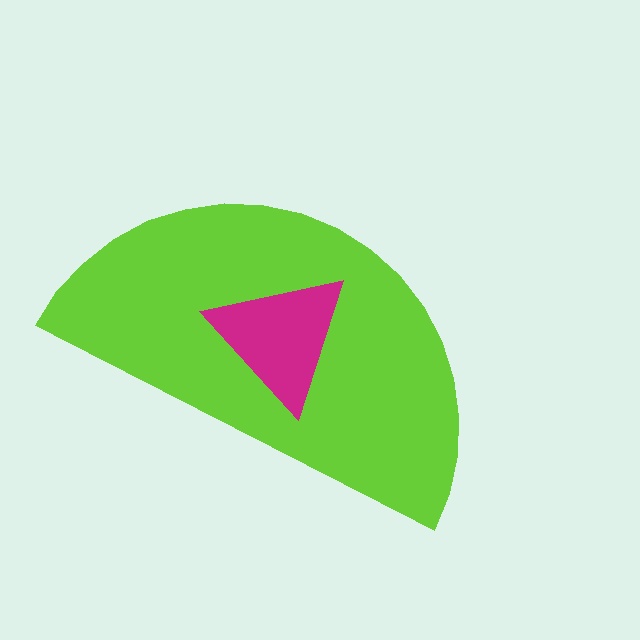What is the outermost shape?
The lime semicircle.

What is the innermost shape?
The magenta triangle.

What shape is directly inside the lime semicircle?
The magenta triangle.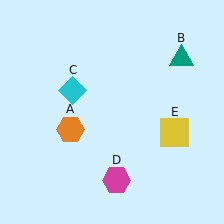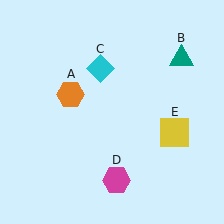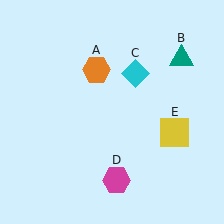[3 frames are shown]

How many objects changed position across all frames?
2 objects changed position: orange hexagon (object A), cyan diamond (object C).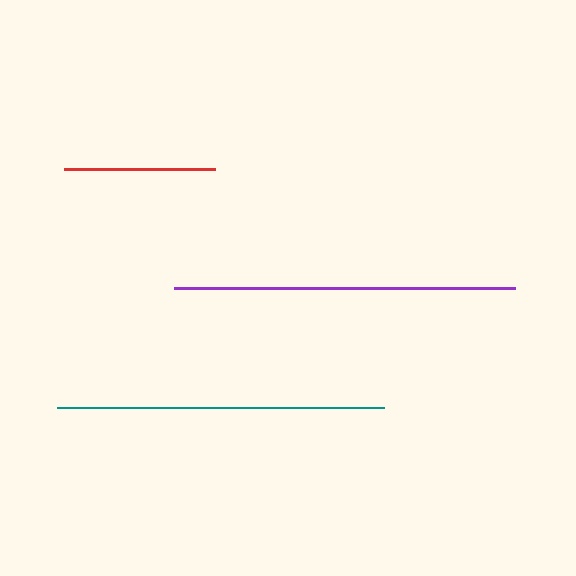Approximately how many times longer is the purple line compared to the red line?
The purple line is approximately 2.3 times the length of the red line.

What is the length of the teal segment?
The teal segment is approximately 327 pixels long.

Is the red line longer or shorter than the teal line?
The teal line is longer than the red line.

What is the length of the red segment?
The red segment is approximately 151 pixels long.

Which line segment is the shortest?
The red line is the shortest at approximately 151 pixels.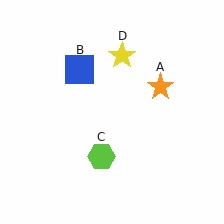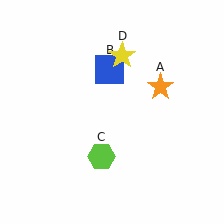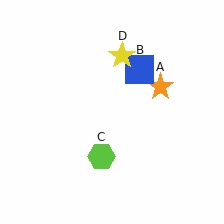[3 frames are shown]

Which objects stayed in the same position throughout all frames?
Orange star (object A) and lime hexagon (object C) and yellow star (object D) remained stationary.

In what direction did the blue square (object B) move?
The blue square (object B) moved right.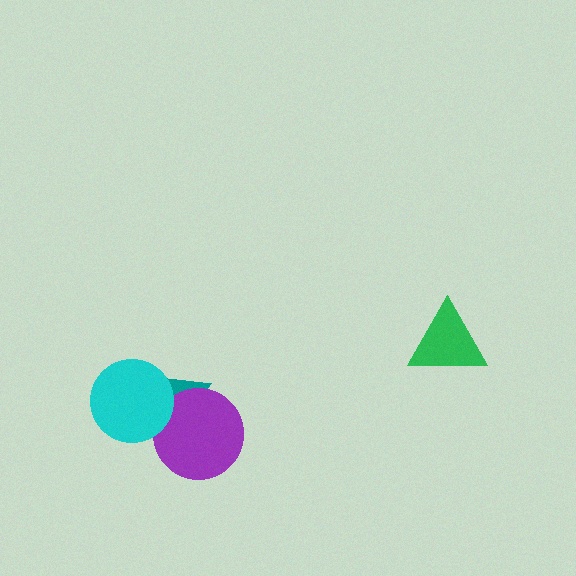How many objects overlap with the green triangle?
0 objects overlap with the green triangle.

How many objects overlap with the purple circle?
2 objects overlap with the purple circle.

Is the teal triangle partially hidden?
Yes, it is partially covered by another shape.